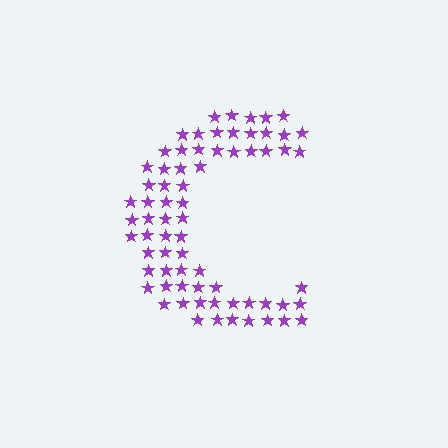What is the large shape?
The large shape is the letter C.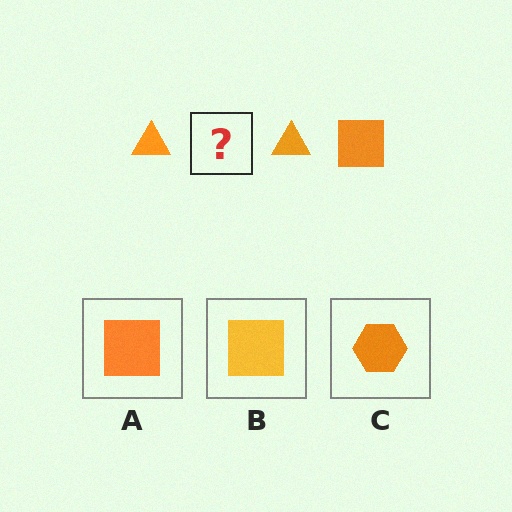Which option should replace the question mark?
Option A.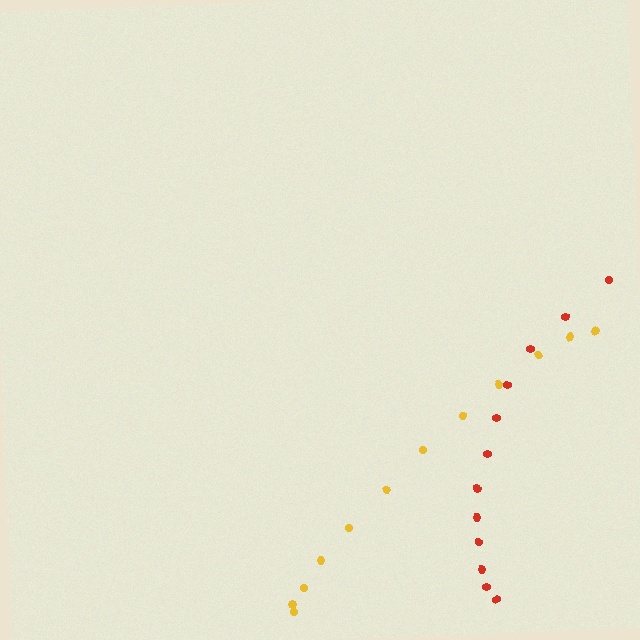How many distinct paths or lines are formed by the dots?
There are 2 distinct paths.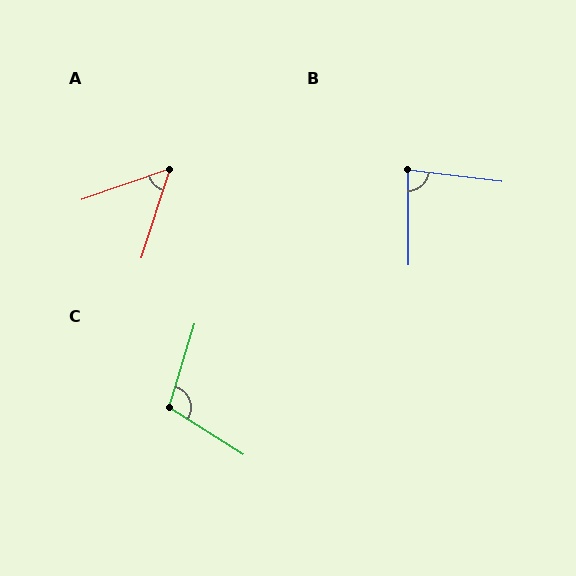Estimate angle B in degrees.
Approximately 83 degrees.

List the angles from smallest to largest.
A (53°), B (83°), C (105°).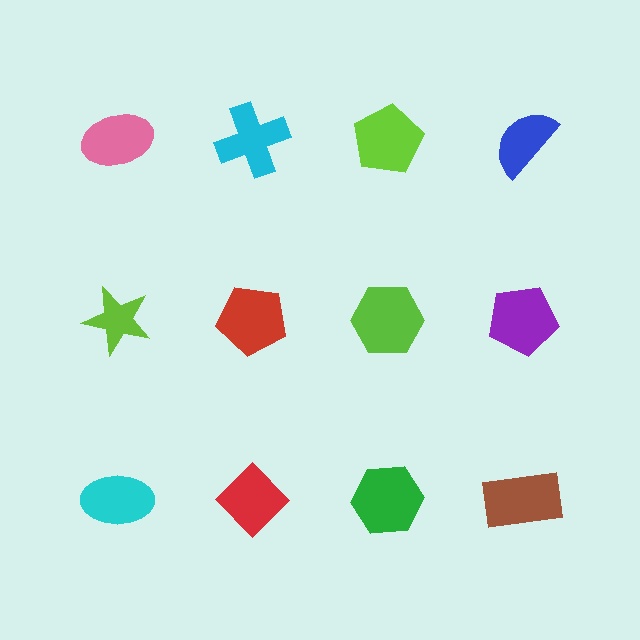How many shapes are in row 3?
4 shapes.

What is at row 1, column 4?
A blue semicircle.